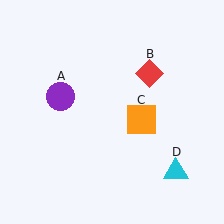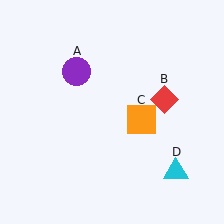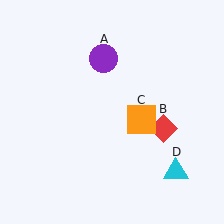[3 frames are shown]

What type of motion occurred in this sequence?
The purple circle (object A), red diamond (object B) rotated clockwise around the center of the scene.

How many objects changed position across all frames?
2 objects changed position: purple circle (object A), red diamond (object B).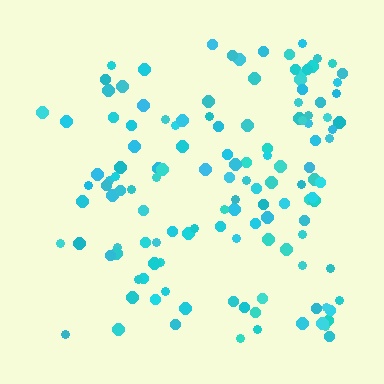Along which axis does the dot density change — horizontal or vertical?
Horizontal.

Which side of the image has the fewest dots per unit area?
The left.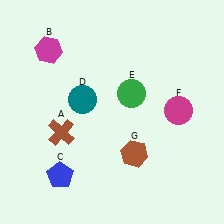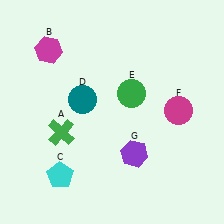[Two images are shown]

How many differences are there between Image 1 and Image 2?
There are 3 differences between the two images.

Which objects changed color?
A changed from brown to green. C changed from blue to cyan. G changed from brown to purple.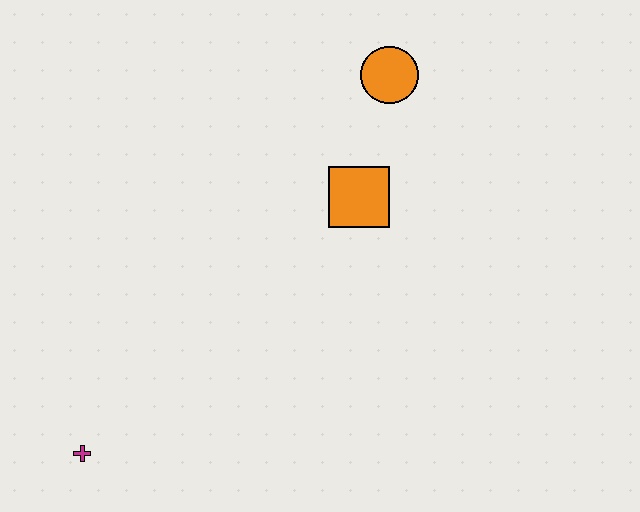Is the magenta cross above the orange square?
No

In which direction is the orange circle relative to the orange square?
The orange circle is above the orange square.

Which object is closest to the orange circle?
The orange square is closest to the orange circle.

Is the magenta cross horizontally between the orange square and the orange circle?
No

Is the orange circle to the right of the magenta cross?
Yes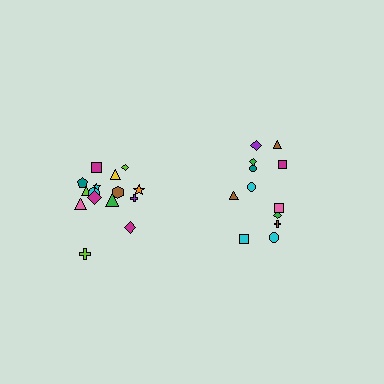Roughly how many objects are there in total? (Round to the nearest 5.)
Roughly 25 objects in total.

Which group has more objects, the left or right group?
The left group.